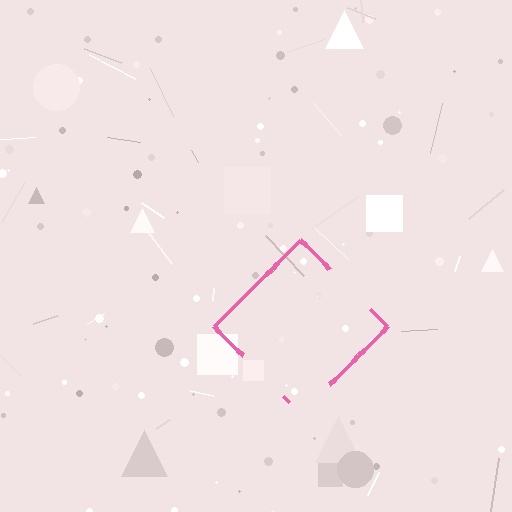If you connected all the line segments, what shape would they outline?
They would outline a diamond.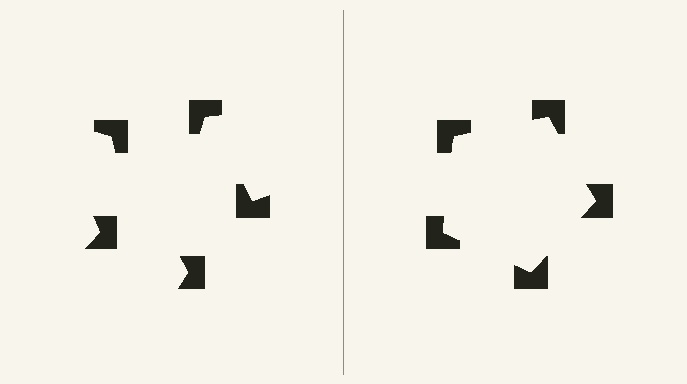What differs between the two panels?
The notched squares are positioned identically on both sides; only the wedge orientations differ. On the right they align to a pentagon; on the left they are misaligned.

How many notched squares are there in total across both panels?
10 — 5 on each side.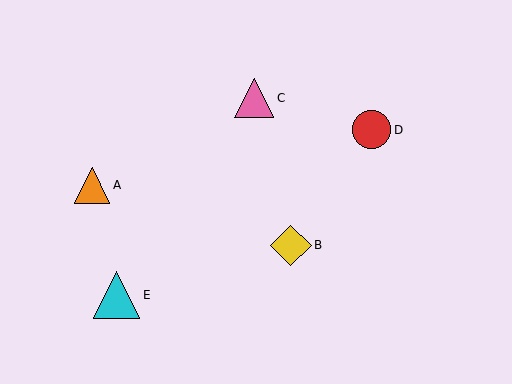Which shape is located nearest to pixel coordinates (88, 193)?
The orange triangle (labeled A) at (92, 185) is nearest to that location.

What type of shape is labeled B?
Shape B is a yellow diamond.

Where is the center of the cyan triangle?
The center of the cyan triangle is at (117, 295).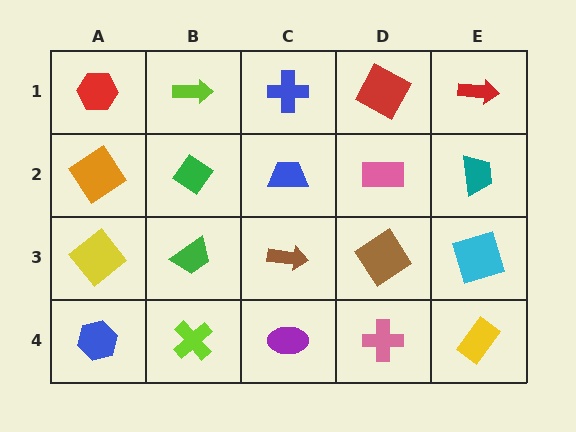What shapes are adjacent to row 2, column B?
A lime arrow (row 1, column B), a green trapezoid (row 3, column B), an orange diamond (row 2, column A), a blue trapezoid (row 2, column C).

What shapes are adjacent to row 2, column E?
A red arrow (row 1, column E), a cyan square (row 3, column E), a pink rectangle (row 2, column D).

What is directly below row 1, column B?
A green diamond.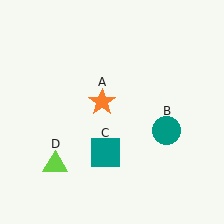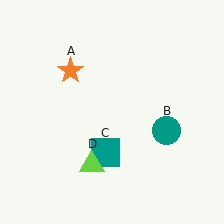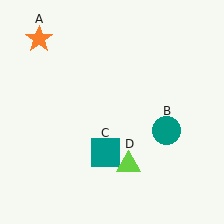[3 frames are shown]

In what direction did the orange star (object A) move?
The orange star (object A) moved up and to the left.